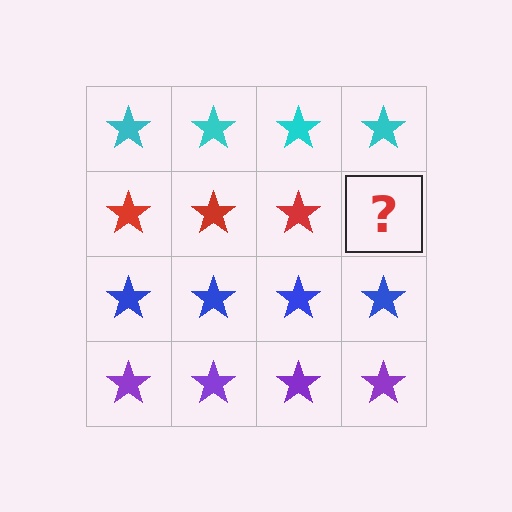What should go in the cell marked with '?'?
The missing cell should contain a red star.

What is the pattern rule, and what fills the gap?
The rule is that each row has a consistent color. The gap should be filled with a red star.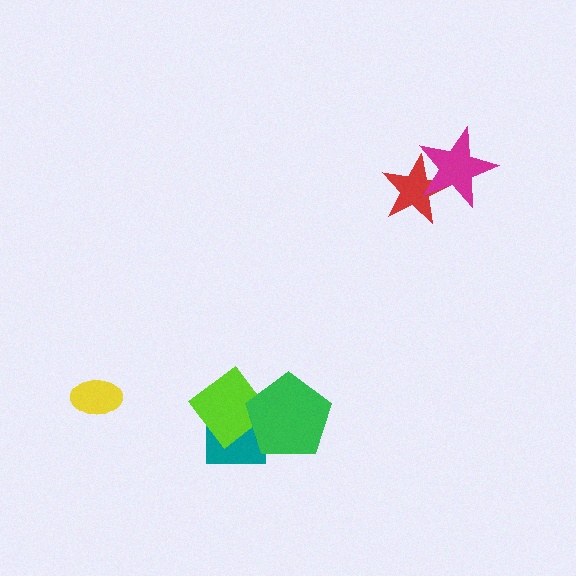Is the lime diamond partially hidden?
Yes, it is partially covered by another shape.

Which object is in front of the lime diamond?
The green pentagon is in front of the lime diamond.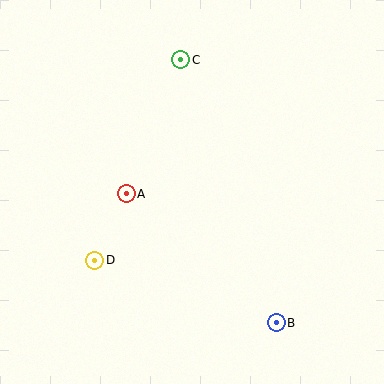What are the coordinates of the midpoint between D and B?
The midpoint between D and B is at (186, 291).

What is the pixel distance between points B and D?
The distance between B and D is 192 pixels.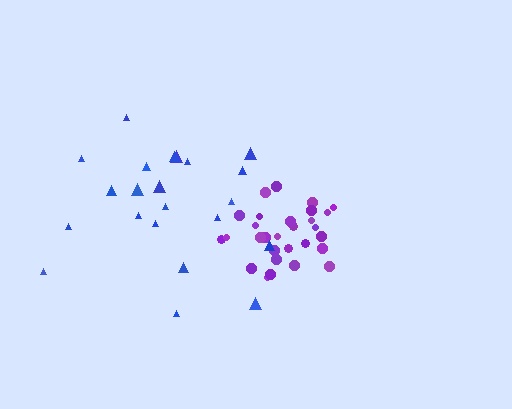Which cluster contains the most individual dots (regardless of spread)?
Purple (30).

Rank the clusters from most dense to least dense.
purple, blue.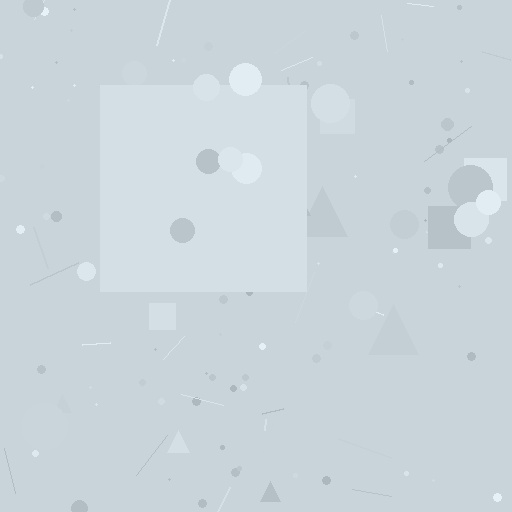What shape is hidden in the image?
A square is hidden in the image.